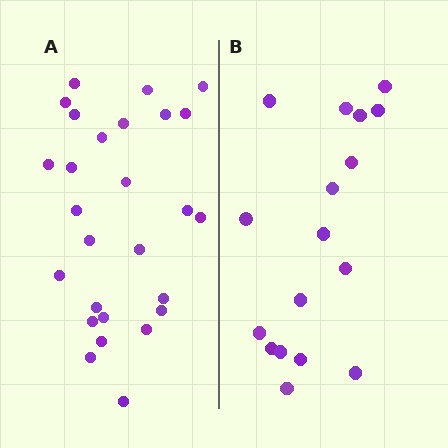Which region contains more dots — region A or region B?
Region A (the left region) has more dots.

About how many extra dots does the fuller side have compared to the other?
Region A has roughly 10 or so more dots than region B.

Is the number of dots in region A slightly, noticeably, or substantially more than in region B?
Region A has substantially more. The ratio is roughly 1.6 to 1.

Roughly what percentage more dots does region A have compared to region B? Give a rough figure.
About 60% more.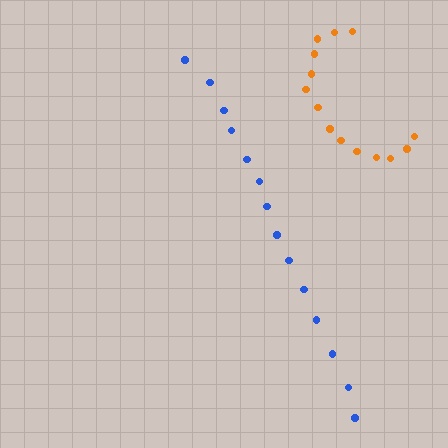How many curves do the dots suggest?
There are 2 distinct paths.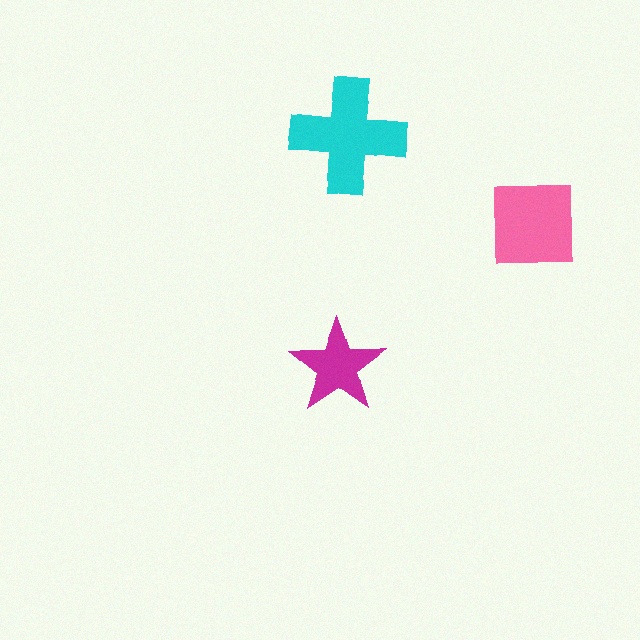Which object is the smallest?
The magenta star.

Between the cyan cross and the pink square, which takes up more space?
The cyan cross.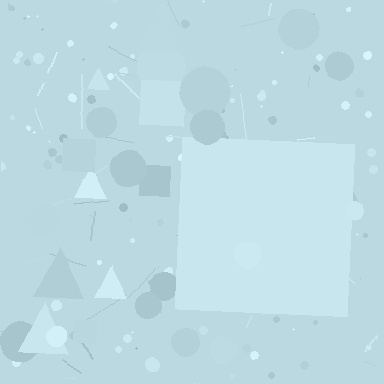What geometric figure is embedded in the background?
A square is embedded in the background.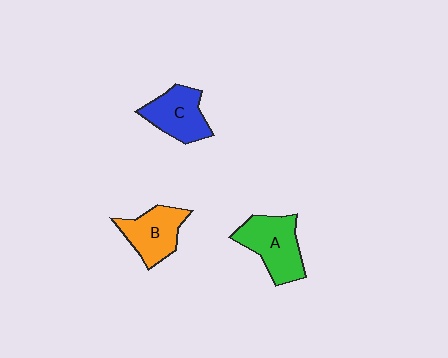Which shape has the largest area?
Shape A (green).